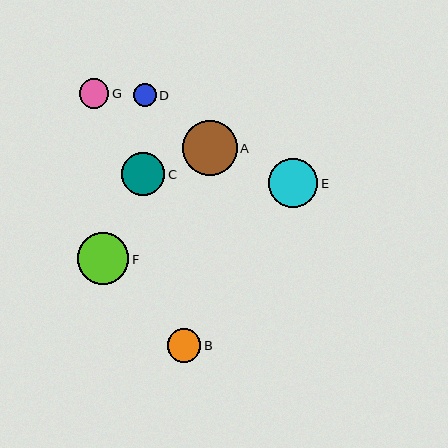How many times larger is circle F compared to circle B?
Circle F is approximately 1.5 times the size of circle B.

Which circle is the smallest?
Circle D is the smallest with a size of approximately 23 pixels.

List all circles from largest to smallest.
From largest to smallest: A, F, E, C, B, G, D.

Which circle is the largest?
Circle A is the largest with a size of approximately 55 pixels.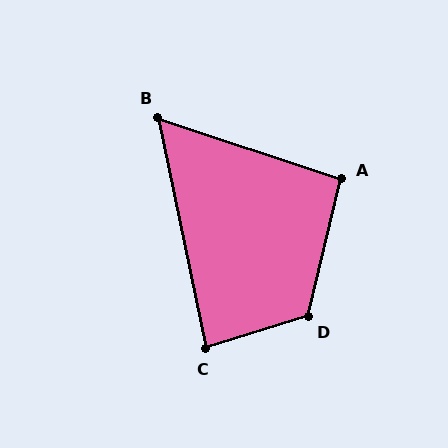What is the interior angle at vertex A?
Approximately 95 degrees (obtuse).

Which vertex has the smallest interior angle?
B, at approximately 60 degrees.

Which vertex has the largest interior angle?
D, at approximately 120 degrees.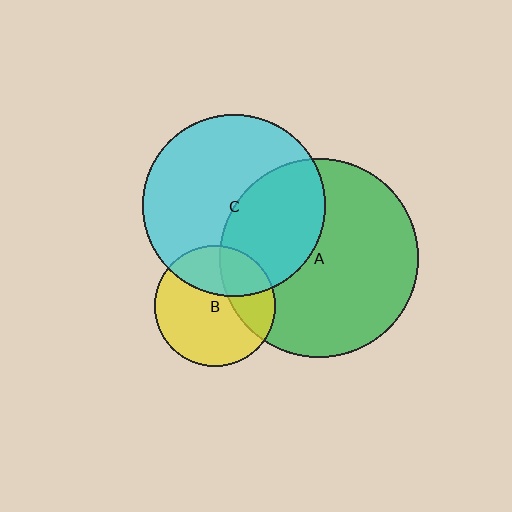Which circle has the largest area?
Circle A (green).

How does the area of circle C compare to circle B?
Approximately 2.3 times.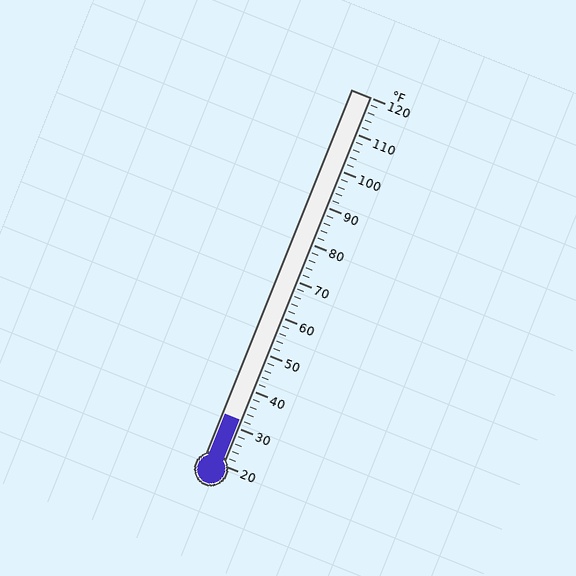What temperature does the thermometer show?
The thermometer shows approximately 32°F.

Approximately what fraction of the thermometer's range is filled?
The thermometer is filled to approximately 10% of its range.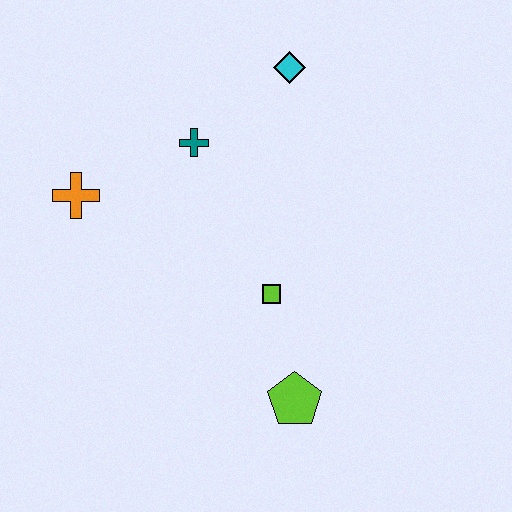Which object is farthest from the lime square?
The cyan diamond is farthest from the lime square.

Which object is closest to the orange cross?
The teal cross is closest to the orange cross.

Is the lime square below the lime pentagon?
No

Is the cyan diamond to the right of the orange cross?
Yes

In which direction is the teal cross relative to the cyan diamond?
The teal cross is to the left of the cyan diamond.